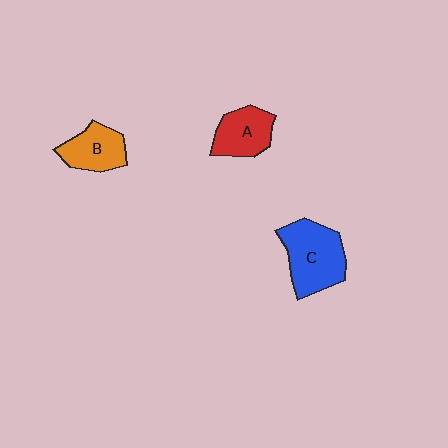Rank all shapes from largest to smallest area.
From largest to smallest: C (blue), A (red), B (orange).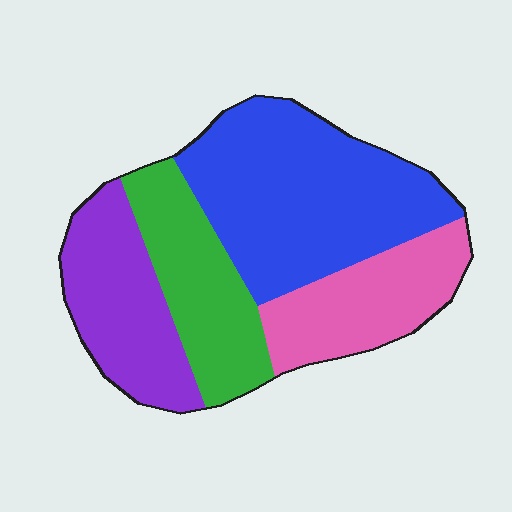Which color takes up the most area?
Blue, at roughly 40%.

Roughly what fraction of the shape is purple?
Purple takes up less than a quarter of the shape.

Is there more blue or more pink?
Blue.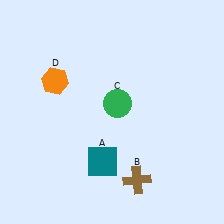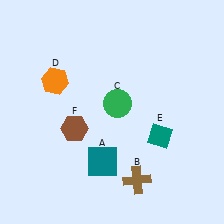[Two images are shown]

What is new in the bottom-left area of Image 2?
A brown hexagon (F) was added in the bottom-left area of Image 2.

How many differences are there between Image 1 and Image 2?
There are 2 differences between the two images.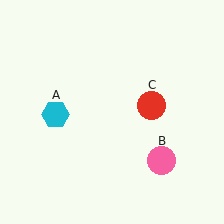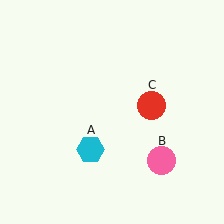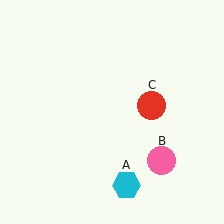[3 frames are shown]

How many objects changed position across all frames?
1 object changed position: cyan hexagon (object A).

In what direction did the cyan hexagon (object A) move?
The cyan hexagon (object A) moved down and to the right.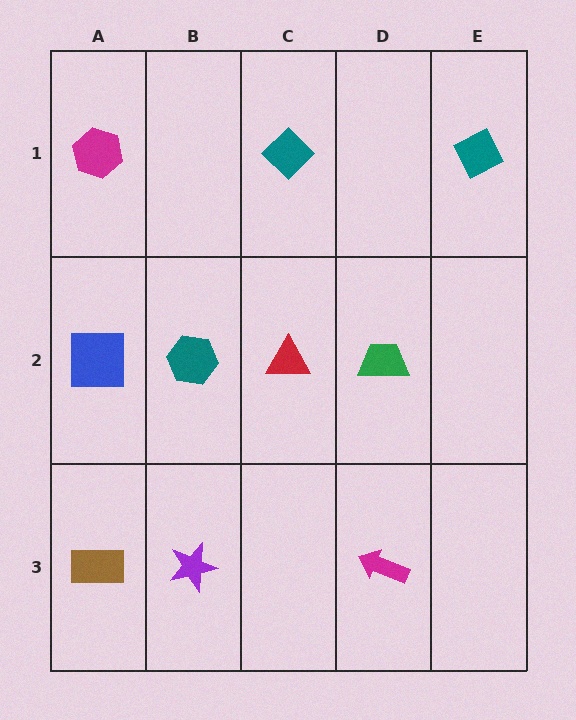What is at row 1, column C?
A teal diamond.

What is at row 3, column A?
A brown rectangle.